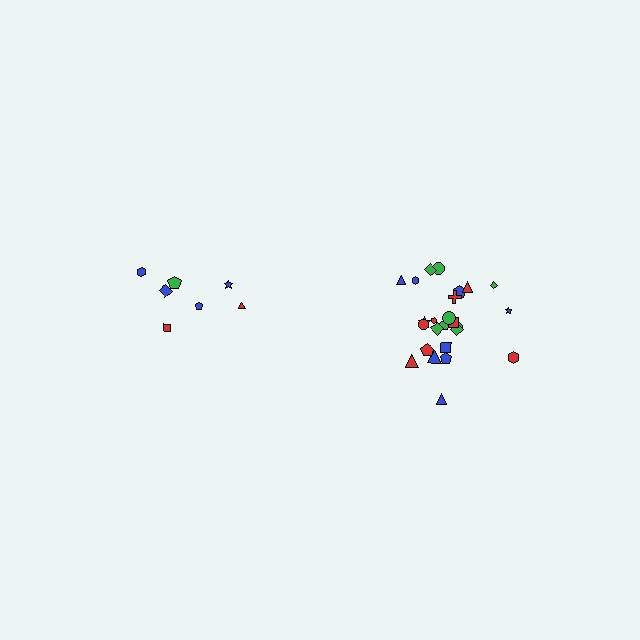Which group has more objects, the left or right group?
The right group.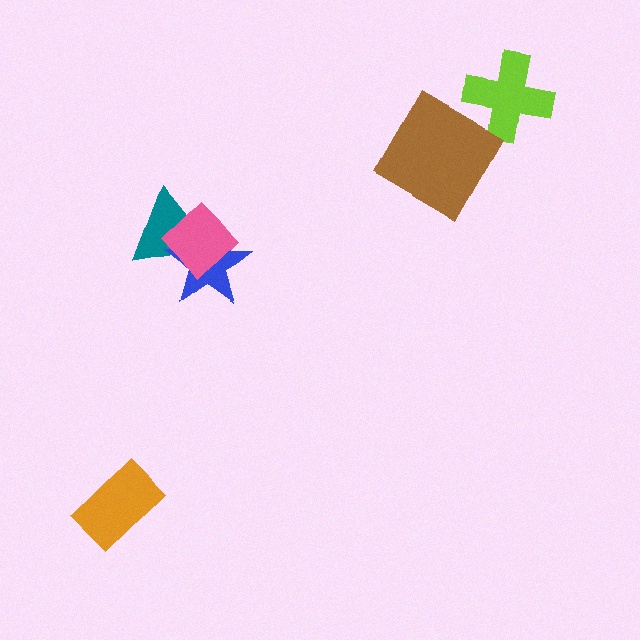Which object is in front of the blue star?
The pink diamond is in front of the blue star.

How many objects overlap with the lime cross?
0 objects overlap with the lime cross.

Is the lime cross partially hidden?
No, no other shape covers it.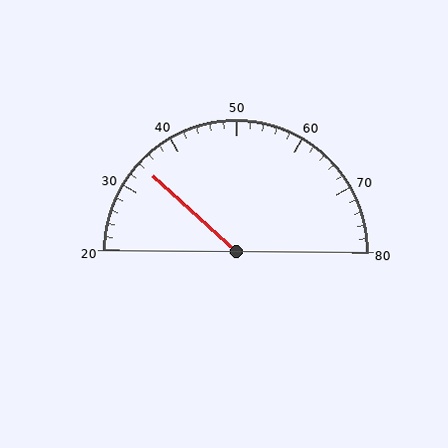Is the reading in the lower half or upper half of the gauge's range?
The reading is in the lower half of the range (20 to 80).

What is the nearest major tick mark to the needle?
The nearest major tick mark is 30.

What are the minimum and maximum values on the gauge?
The gauge ranges from 20 to 80.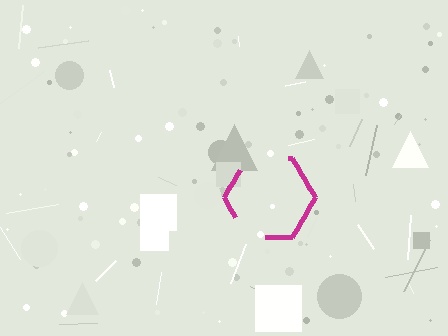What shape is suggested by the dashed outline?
The dashed outline suggests a hexagon.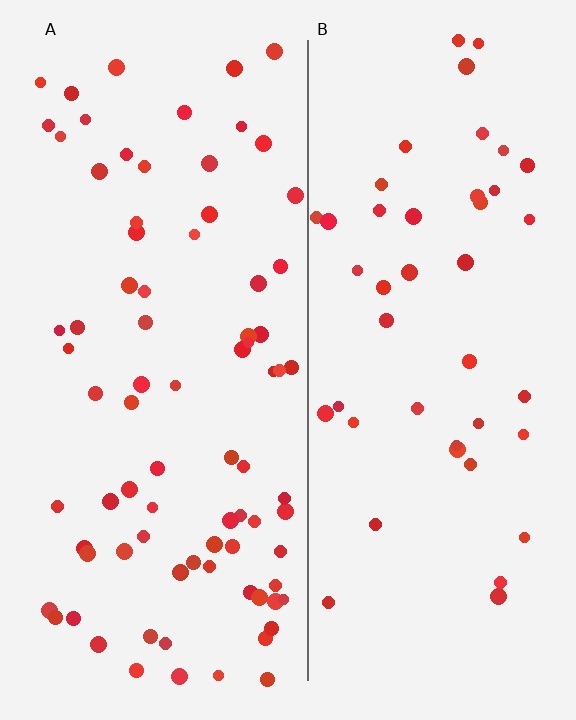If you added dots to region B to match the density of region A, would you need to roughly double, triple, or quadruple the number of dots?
Approximately double.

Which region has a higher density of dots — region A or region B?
A (the left).